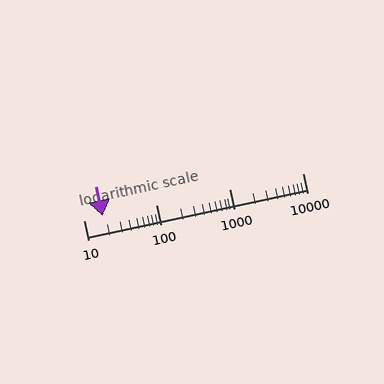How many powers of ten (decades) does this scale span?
The scale spans 3 decades, from 10 to 10000.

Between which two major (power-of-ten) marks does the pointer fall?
The pointer is between 10 and 100.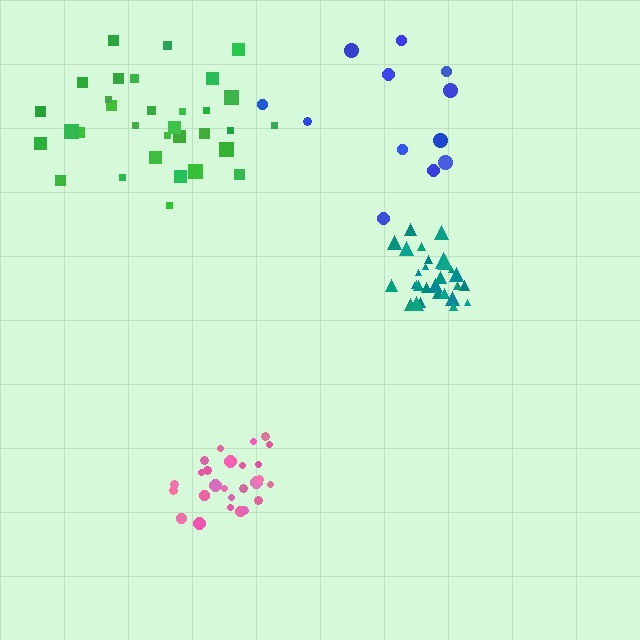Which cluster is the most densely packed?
Teal.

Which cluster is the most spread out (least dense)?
Blue.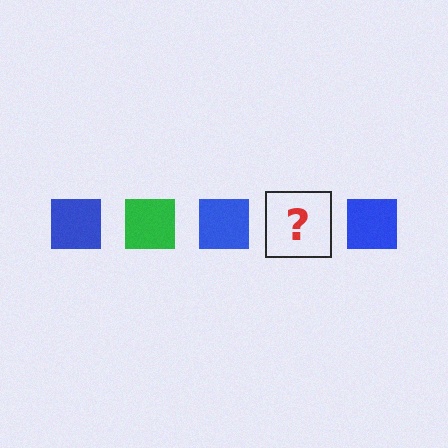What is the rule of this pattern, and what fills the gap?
The rule is that the pattern cycles through blue, green squares. The gap should be filled with a green square.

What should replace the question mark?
The question mark should be replaced with a green square.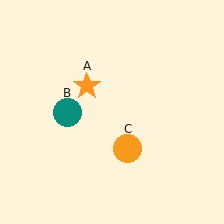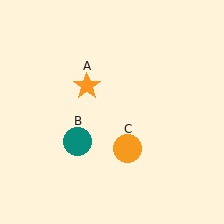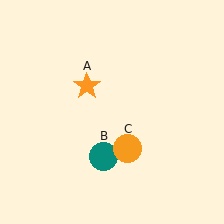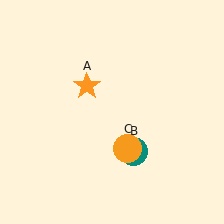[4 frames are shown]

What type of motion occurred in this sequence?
The teal circle (object B) rotated counterclockwise around the center of the scene.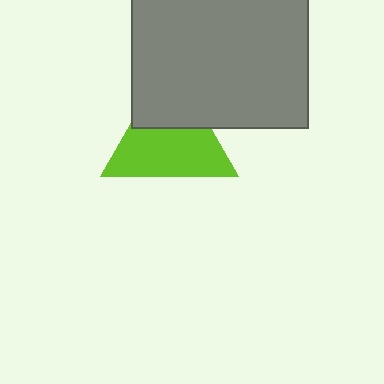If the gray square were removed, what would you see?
You would see the complete lime triangle.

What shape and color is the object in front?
The object in front is a gray square.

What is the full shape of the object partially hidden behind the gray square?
The partially hidden object is a lime triangle.